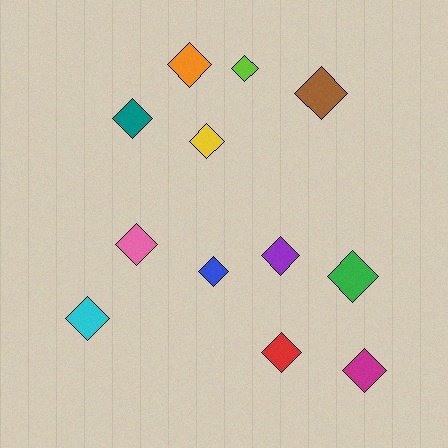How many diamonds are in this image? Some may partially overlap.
There are 12 diamonds.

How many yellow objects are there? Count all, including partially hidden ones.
There is 1 yellow object.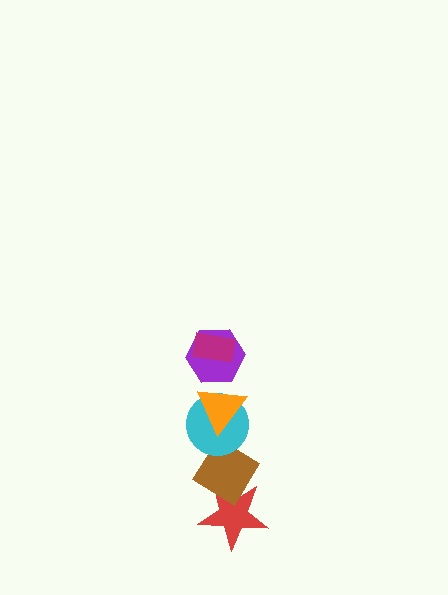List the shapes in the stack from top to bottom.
From top to bottom: the magenta rectangle, the purple hexagon, the orange triangle, the cyan circle, the brown diamond, the red star.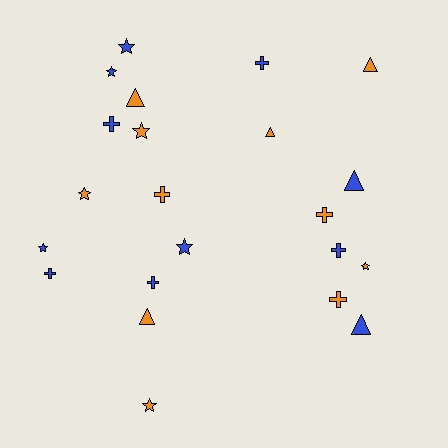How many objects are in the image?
There are 22 objects.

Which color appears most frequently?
Blue, with 11 objects.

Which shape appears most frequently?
Cross, with 8 objects.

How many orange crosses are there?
There are 3 orange crosses.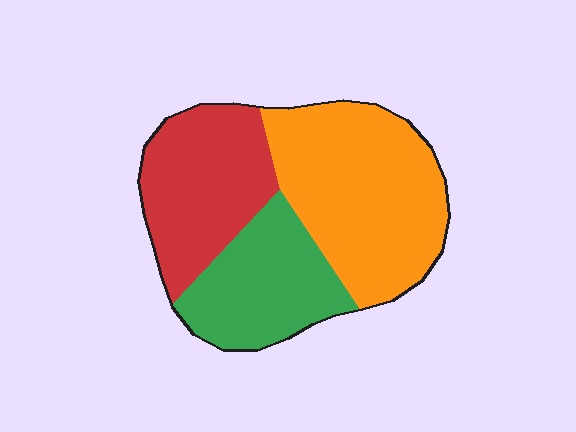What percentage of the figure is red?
Red takes up about one third (1/3) of the figure.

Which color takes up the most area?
Orange, at roughly 45%.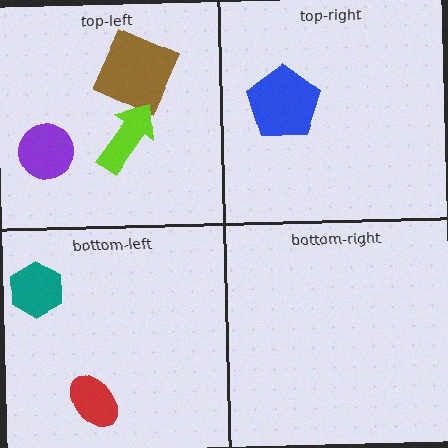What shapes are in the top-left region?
The brown square, the purple circle, the lime arrow.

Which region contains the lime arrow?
The top-left region.